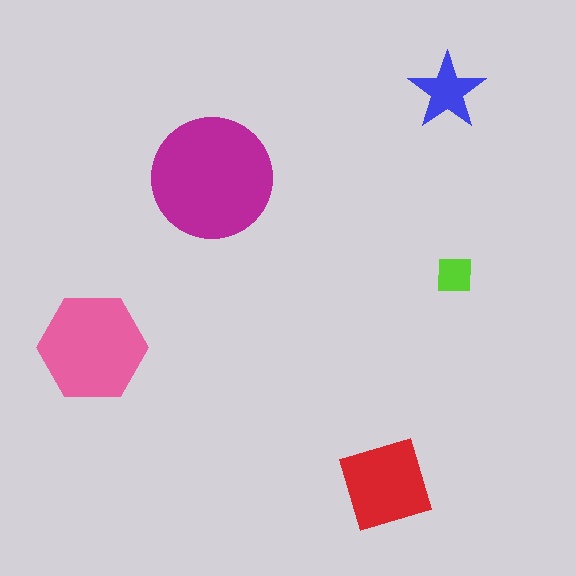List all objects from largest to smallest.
The magenta circle, the pink hexagon, the red diamond, the blue star, the lime square.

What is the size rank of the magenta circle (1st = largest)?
1st.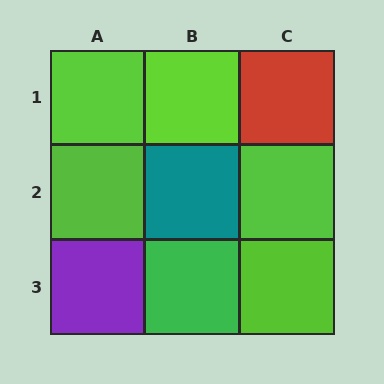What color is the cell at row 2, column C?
Lime.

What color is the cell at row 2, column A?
Lime.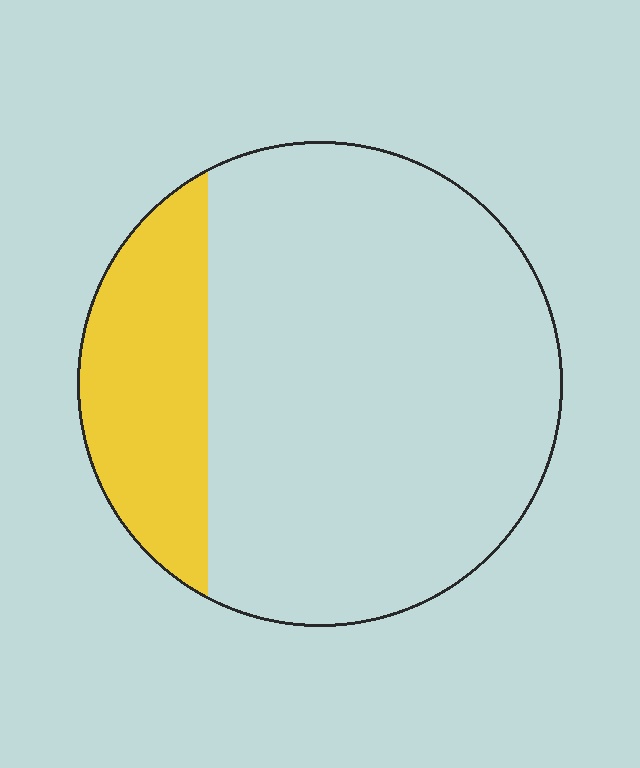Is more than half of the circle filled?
No.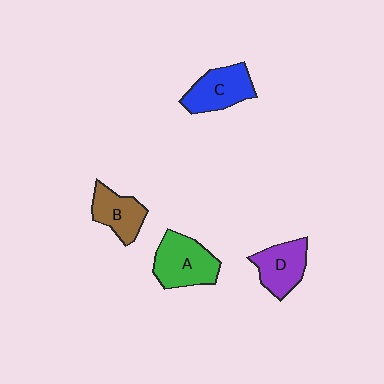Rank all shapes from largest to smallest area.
From largest to smallest: A (green), C (blue), D (purple), B (brown).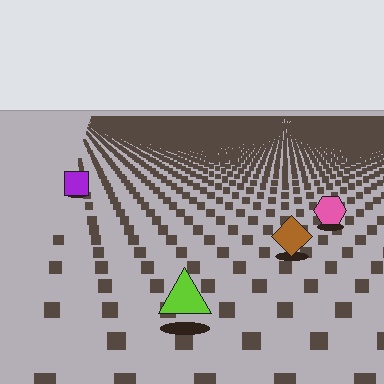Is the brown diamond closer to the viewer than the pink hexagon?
Yes. The brown diamond is closer — you can tell from the texture gradient: the ground texture is coarser near it.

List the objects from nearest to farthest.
From nearest to farthest: the lime triangle, the brown diamond, the pink hexagon, the purple square.